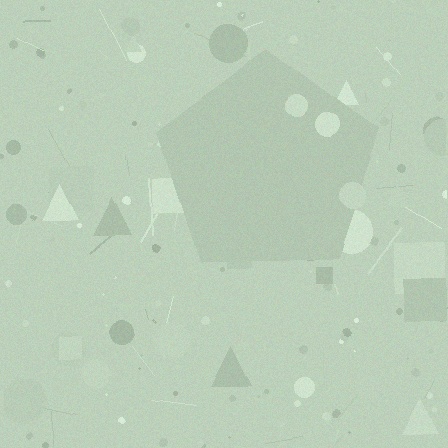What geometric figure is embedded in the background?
A pentagon is embedded in the background.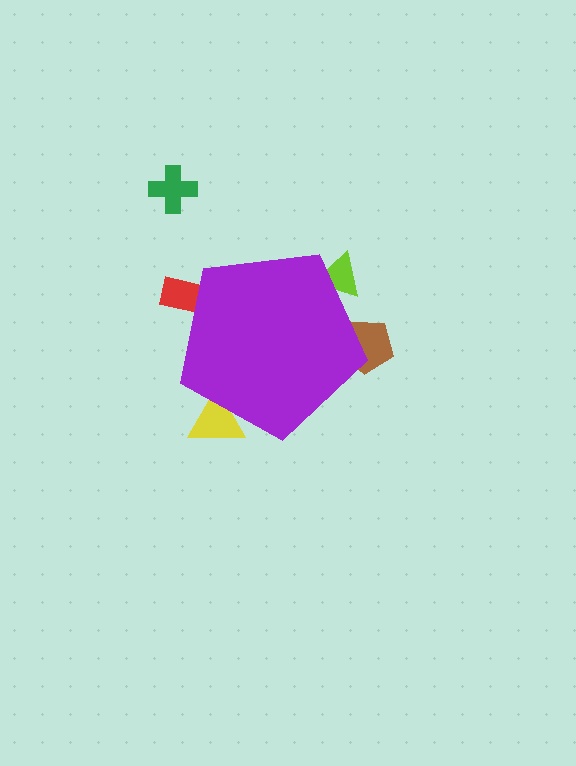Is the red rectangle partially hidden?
Yes, the red rectangle is partially hidden behind the purple pentagon.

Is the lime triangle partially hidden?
Yes, the lime triangle is partially hidden behind the purple pentagon.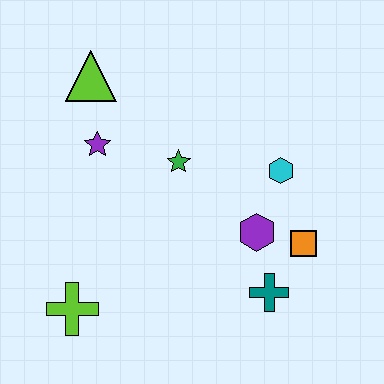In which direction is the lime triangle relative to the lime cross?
The lime triangle is above the lime cross.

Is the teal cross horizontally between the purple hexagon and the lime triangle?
No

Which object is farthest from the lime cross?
The cyan hexagon is farthest from the lime cross.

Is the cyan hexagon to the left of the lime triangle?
No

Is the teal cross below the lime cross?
No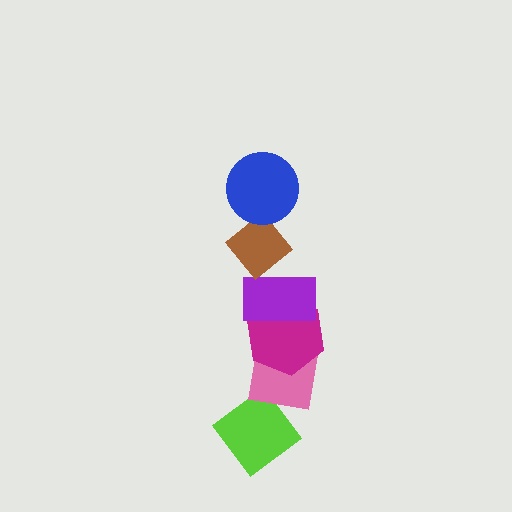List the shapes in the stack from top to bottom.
From top to bottom: the blue circle, the brown diamond, the purple rectangle, the magenta hexagon, the pink square, the lime diamond.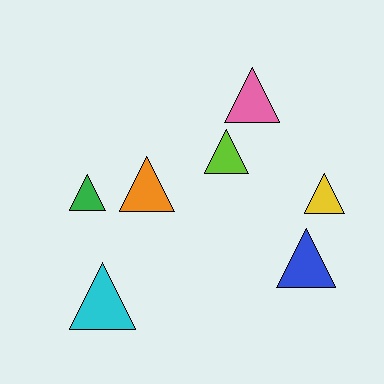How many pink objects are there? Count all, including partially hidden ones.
There is 1 pink object.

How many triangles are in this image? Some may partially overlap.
There are 7 triangles.